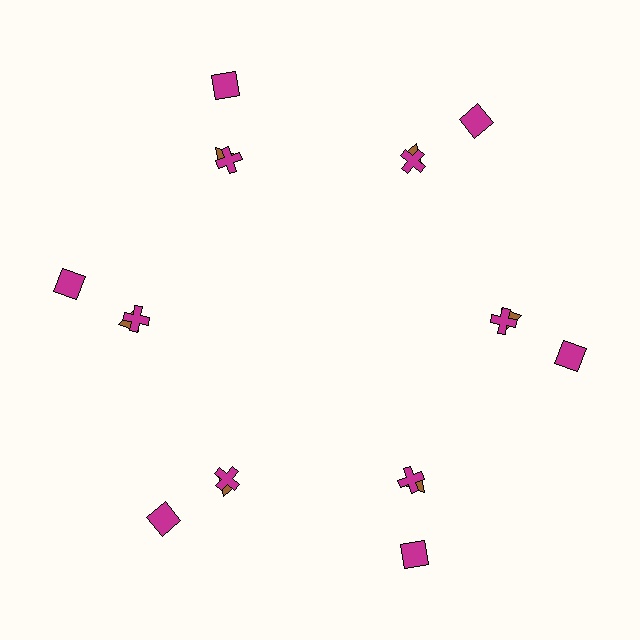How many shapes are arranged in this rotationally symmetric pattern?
There are 18 shapes, arranged in 6 groups of 3.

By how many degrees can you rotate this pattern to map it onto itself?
The pattern maps onto itself every 60 degrees of rotation.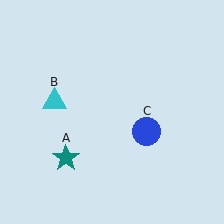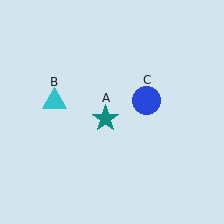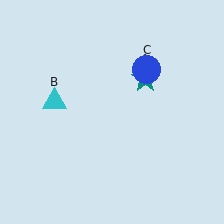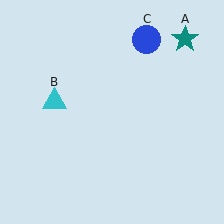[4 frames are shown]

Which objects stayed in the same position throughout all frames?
Cyan triangle (object B) remained stationary.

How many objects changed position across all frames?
2 objects changed position: teal star (object A), blue circle (object C).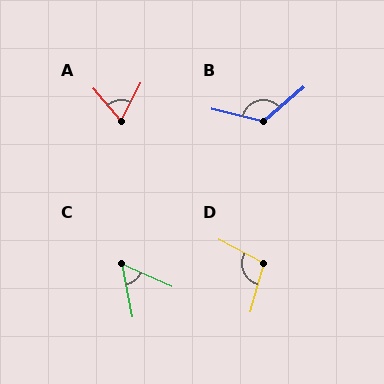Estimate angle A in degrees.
Approximately 68 degrees.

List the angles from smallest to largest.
C (55°), A (68°), D (102°), B (126°).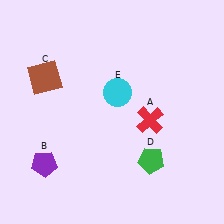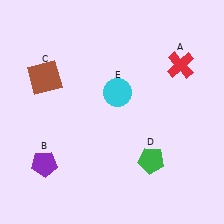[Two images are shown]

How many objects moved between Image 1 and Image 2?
1 object moved between the two images.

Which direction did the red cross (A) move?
The red cross (A) moved up.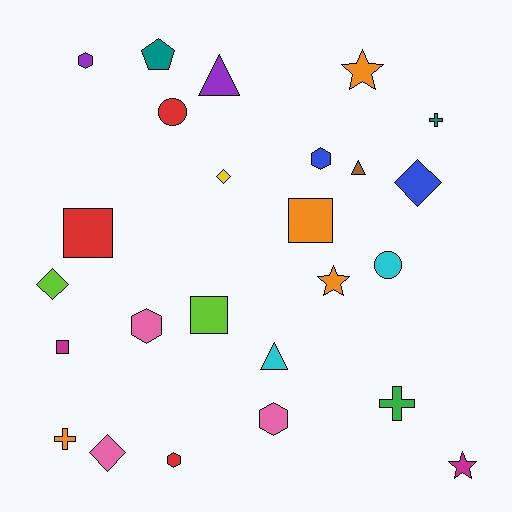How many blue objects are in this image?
There are 2 blue objects.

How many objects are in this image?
There are 25 objects.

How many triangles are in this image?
There are 3 triangles.